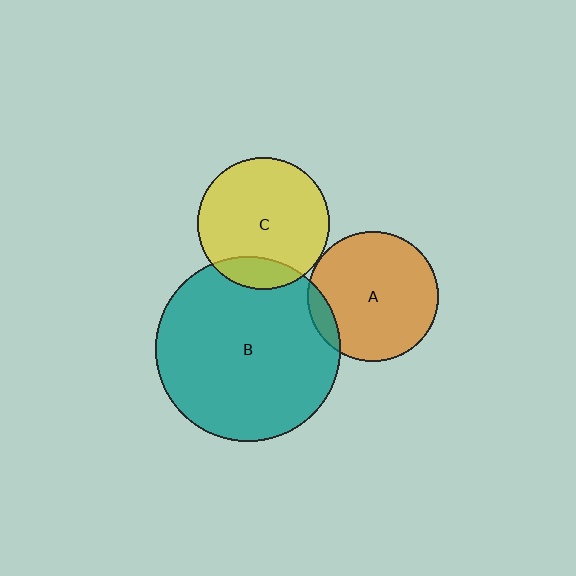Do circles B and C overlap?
Yes.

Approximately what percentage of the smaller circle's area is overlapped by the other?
Approximately 15%.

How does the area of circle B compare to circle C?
Approximately 2.0 times.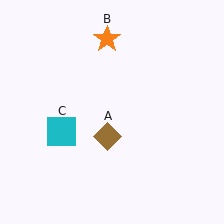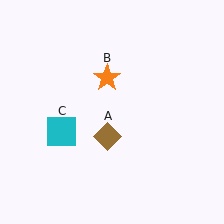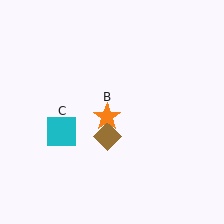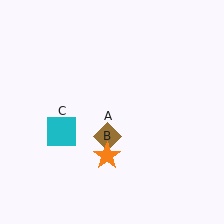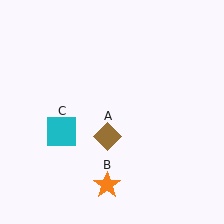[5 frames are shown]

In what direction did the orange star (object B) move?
The orange star (object B) moved down.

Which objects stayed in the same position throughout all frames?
Brown diamond (object A) and cyan square (object C) remained stationary.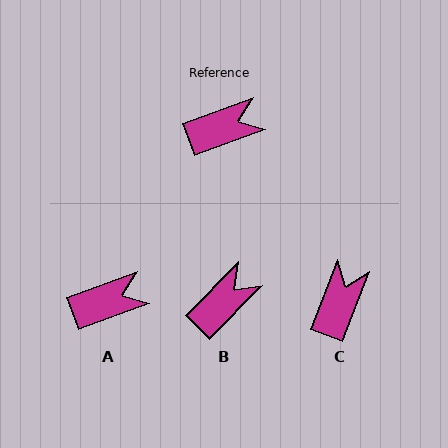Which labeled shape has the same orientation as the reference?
A.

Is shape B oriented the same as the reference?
No, it is off by about 25 degrees.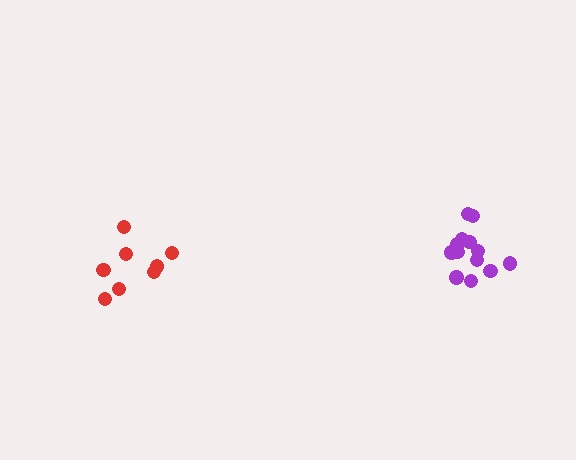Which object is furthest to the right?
The purple cluster is rightmost.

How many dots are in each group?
Group 1: 8 dots, Group 2: 14 dots (22 total).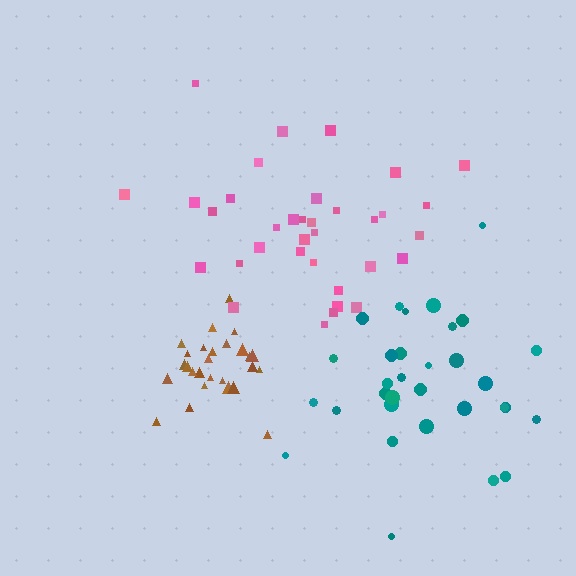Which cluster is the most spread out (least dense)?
Teal.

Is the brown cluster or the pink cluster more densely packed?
Brown.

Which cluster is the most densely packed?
Brown.